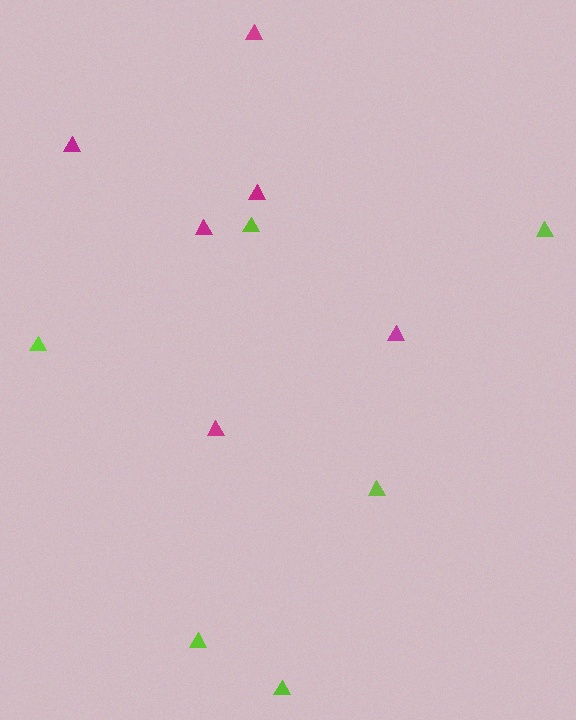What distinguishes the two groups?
There are 2 groups: one group of lime triangles (6) and one group of magenta triangles (6).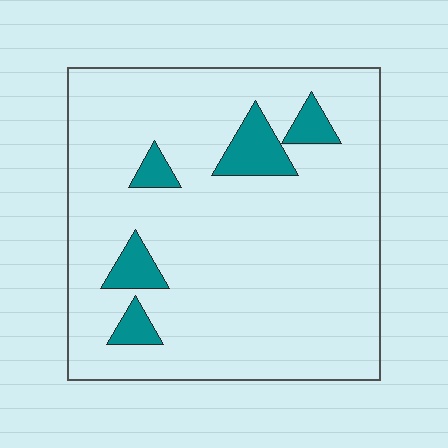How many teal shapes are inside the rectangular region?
5.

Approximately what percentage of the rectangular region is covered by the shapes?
Approximately 10%.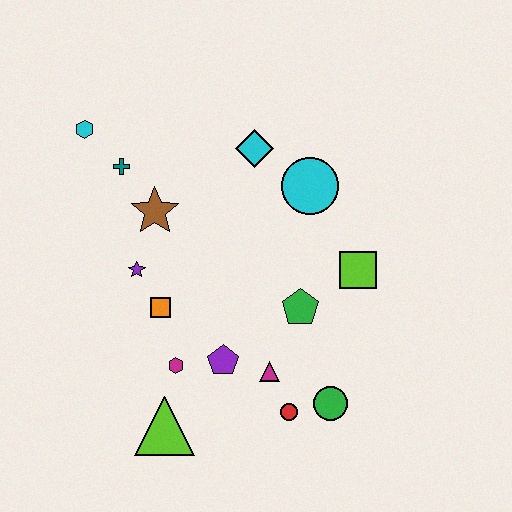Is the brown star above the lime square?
Yes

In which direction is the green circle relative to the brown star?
The green circle is below the brown star.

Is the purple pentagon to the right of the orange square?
Yes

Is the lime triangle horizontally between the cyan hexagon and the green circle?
Yes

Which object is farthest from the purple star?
The green circle is farthest from the purple star.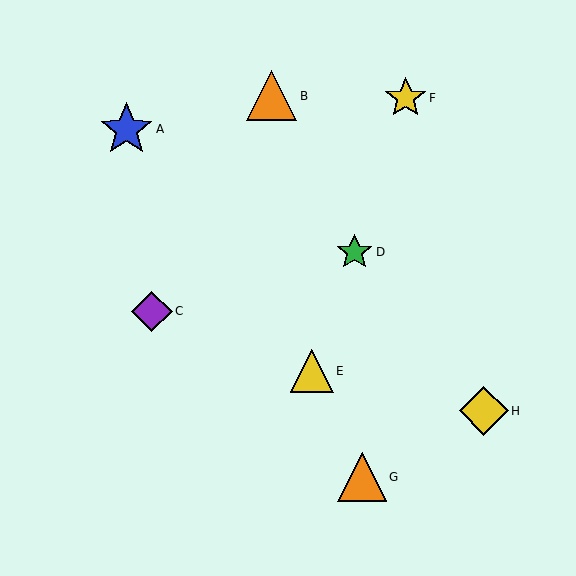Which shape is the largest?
The blue star (labeled A) is the largest.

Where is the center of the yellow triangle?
The center of the yellow triangle is at (312, 371).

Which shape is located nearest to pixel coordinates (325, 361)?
The yellow triangle (labeled E) at (312, 371) is nearest to that location.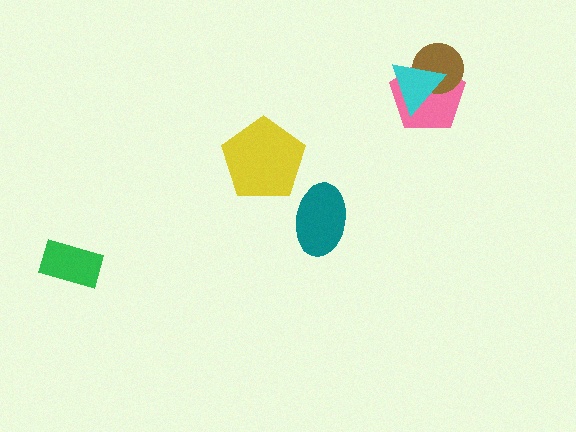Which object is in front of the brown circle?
The cyan triangle is in front of the brown circle.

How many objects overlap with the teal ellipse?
0 objects overlap with the teal ellipse.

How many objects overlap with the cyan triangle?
2 objects overlap with the cyan triangle.